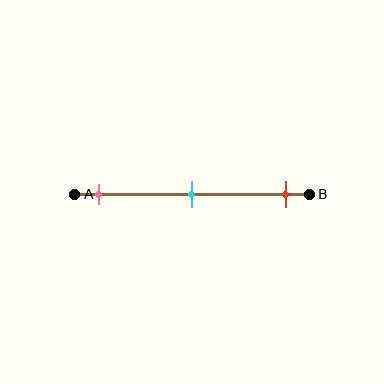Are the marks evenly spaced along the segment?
Yes, the marks are approximately evenly spaced.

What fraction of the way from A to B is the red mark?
The red mark is approximately 90% (0.9) of the way from A to B.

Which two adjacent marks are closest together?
The pink and cyan marks are the closest adjacent pair.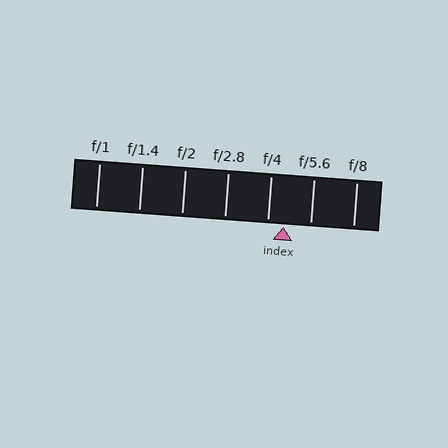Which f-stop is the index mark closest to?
The index mark is closest to f/4.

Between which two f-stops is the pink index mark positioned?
The index mark is between f/4 and f/5.6.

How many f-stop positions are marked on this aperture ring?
There are 7 f-stop positions marked.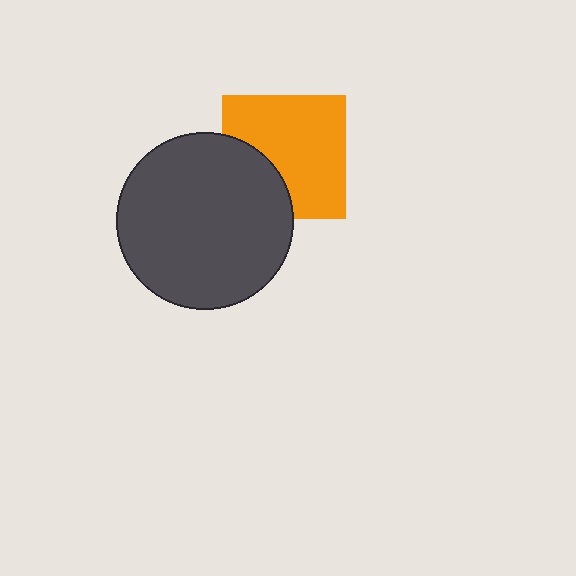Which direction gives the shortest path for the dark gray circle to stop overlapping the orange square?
Moving toward the lower-left gives the shortest separation.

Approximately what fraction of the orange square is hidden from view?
Roughly 30% of the orange square is hidden behind the dark gray circle.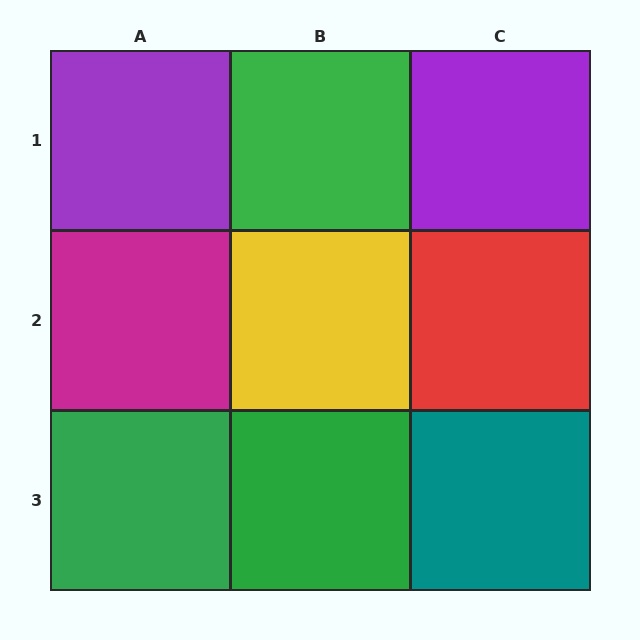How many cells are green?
3 cells are green.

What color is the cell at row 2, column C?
Red.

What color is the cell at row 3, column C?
Teal.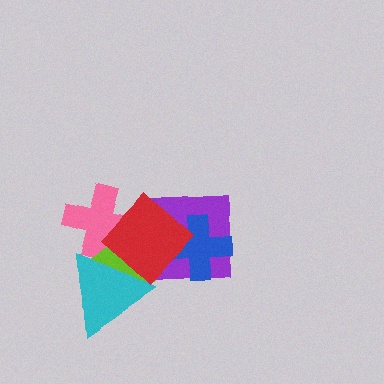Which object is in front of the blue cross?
The red diamond is in front of the blue cross.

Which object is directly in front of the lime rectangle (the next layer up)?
The purple square is directly in front of the lime rectangle.